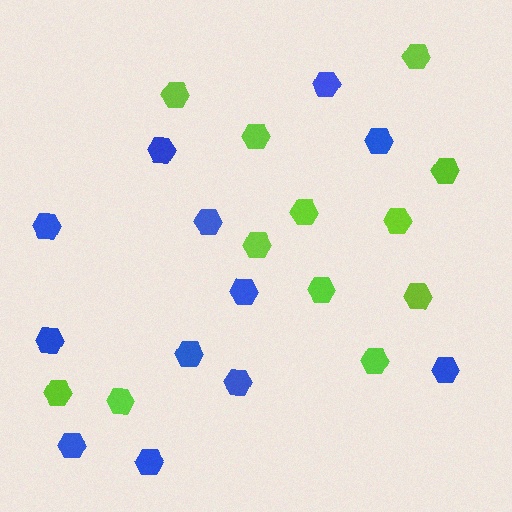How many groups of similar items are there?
There are 2 groups: one group of lime hexagons (12) and one group of blue hexagons (12).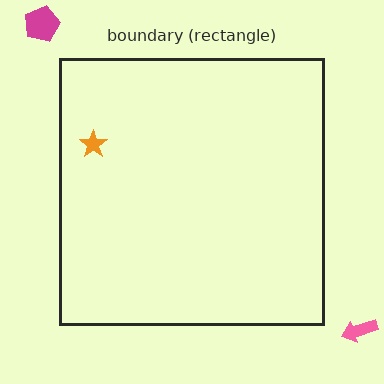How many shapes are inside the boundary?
1 inside, 2 outside.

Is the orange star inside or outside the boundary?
Inside.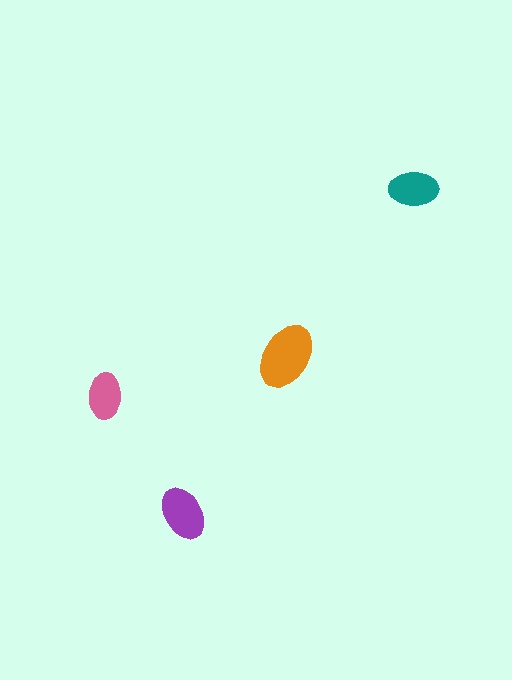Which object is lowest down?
The purple ellipse is bottommost.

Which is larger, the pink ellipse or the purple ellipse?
The purple one.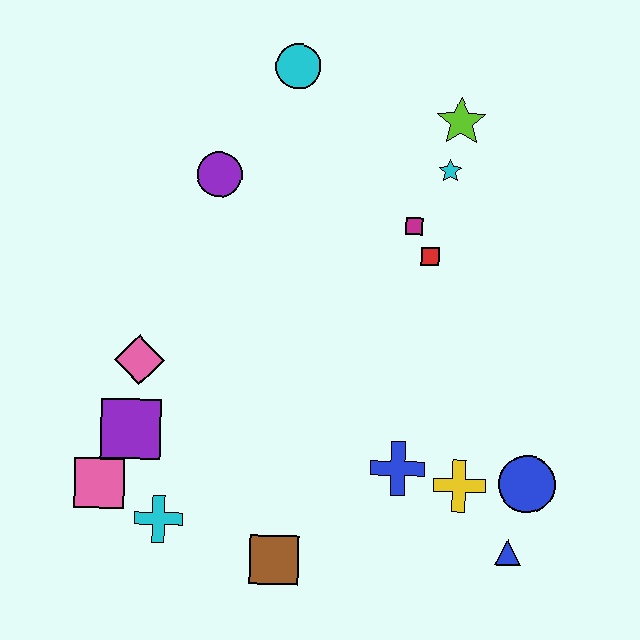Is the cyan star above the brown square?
Yes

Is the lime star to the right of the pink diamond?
Yes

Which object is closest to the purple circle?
The cyan circle is closest to the purple circle.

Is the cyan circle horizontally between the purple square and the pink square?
No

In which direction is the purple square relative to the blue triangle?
The purple square is to the left of the blue triangle.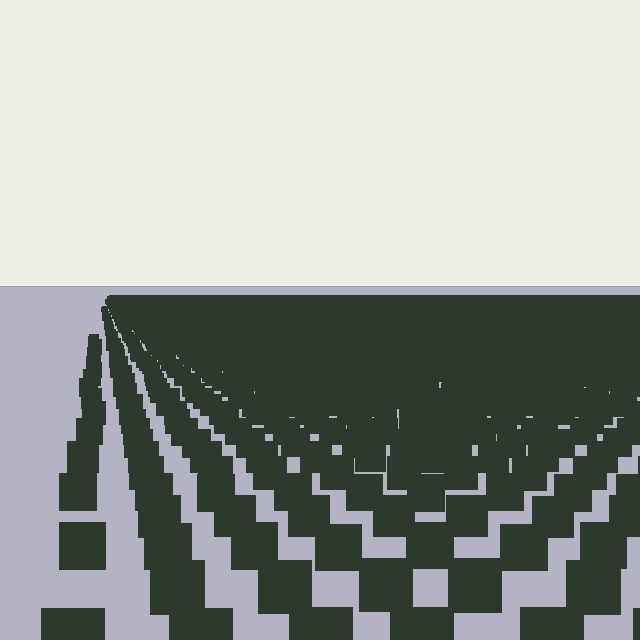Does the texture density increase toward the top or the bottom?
Density increases toward the top.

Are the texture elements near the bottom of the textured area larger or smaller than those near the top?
Larger. Near the bottom, elements are closer to the viewer and appear at a bigger on-screen size.